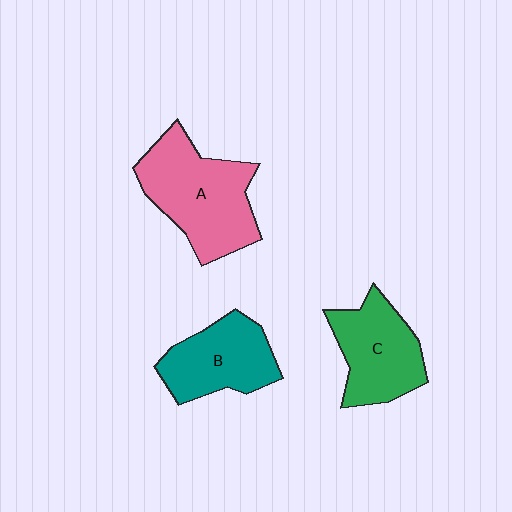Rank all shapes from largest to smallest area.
From largest to smallest: A (pink), C (green), B (teal).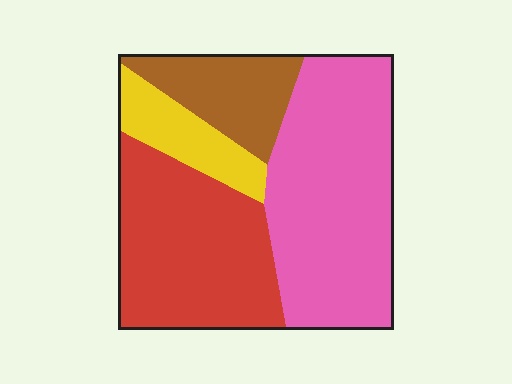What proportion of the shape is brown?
Brown covers about 15% of the shape.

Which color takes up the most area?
Pink, at roughly 40%.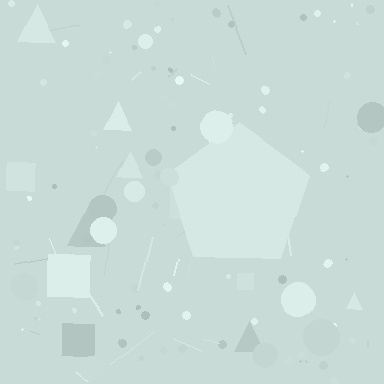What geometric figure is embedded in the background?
A pentagon is embedded in the background.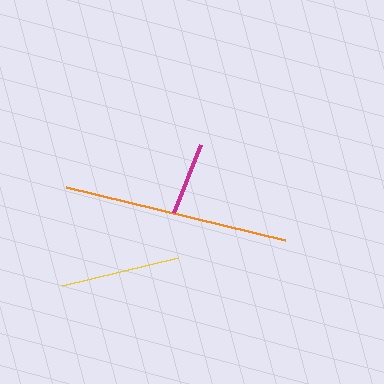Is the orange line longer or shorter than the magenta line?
The orange line is longer than the magenta line.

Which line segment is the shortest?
The magenta line is the shortest at approximately 73 pixels.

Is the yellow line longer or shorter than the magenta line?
The yellow line is longer than the magenta line.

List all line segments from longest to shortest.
From longest to shortest: orange, yellow, magenta.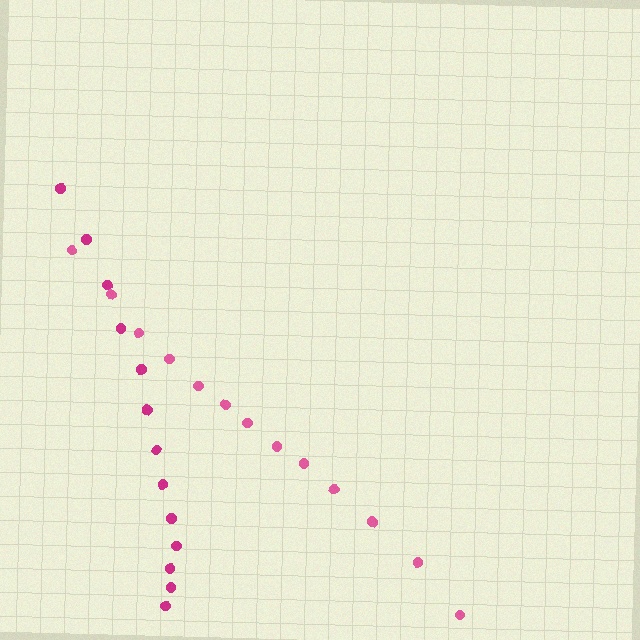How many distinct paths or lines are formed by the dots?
There are 2 distinct paths.